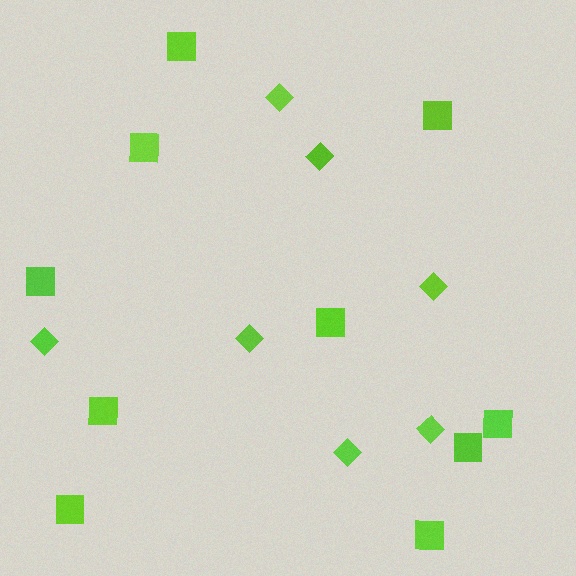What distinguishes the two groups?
There are 2 groups: one group of diamonds (7) and one group of squares (10).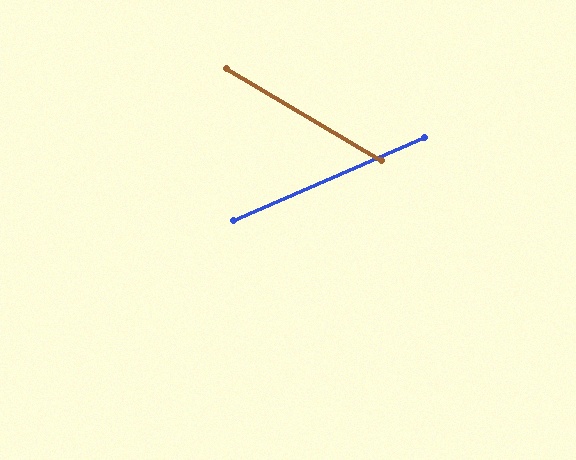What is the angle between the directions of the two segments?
Approximately 54 degrees.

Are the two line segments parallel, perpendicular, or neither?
Neither parallel nor perpendicular — they differ by about 54°.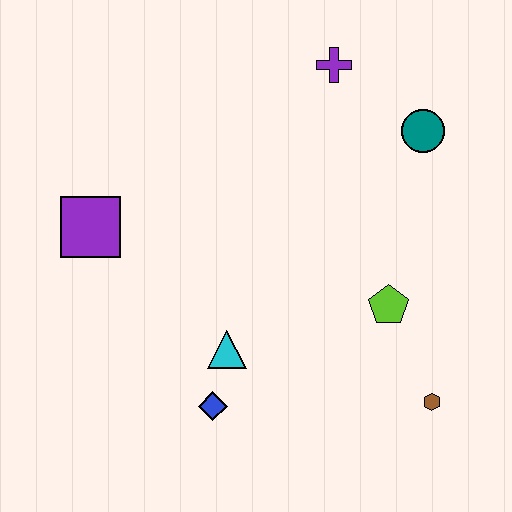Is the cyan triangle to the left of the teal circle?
Yes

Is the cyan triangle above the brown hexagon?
Yes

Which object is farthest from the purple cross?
The blue diamond is farthest from the purple cross.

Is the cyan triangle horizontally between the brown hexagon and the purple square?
Yes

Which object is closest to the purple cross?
The teal circle is closest to the purple cross.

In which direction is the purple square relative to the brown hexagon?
The purple square is to the left of the brown hexagon.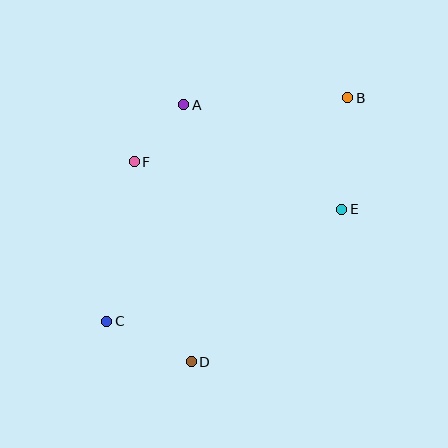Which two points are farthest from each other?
Points B and C are farthest from each other.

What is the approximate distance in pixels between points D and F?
The distance between D and F is approximately 208 pixels.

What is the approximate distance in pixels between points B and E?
The distance between B and E is approximately 112 pixels.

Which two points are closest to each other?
Points A and F are closest to each other.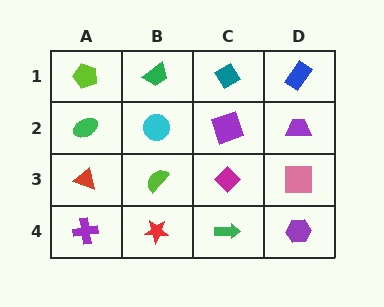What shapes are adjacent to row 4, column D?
A pink square (row 3, column D), a green arrow (row 4, column C).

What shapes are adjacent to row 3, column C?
A purple square (row 2, column C), a green arrow (row 4, column C), a lime semicircle (row 3, column B), a pink square (row 3, column D).